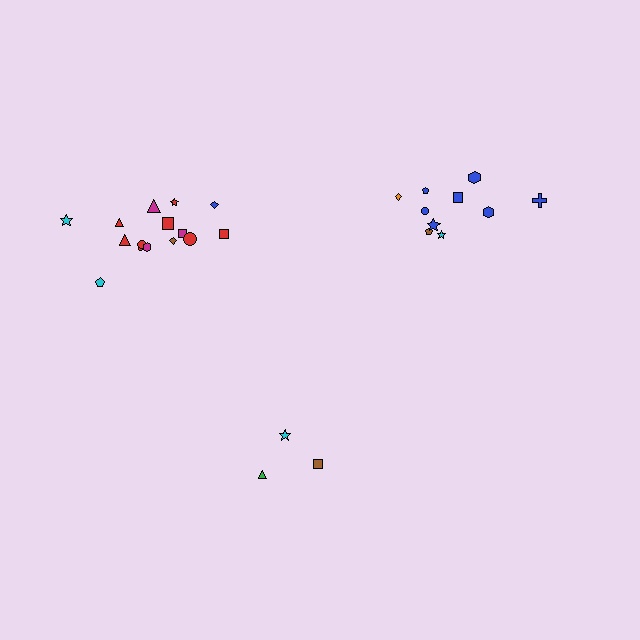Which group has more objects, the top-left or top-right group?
The top-left group.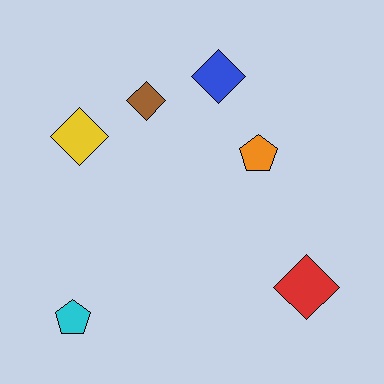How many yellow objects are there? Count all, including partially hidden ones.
There is 1 yellow object.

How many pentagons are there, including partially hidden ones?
There are 2 pentagons.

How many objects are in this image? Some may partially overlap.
There are 6 objects.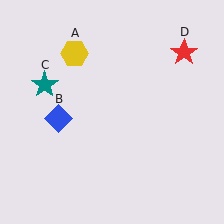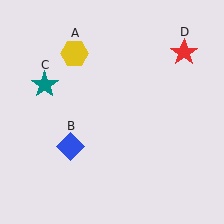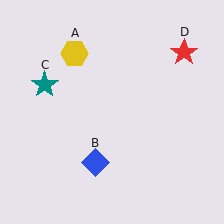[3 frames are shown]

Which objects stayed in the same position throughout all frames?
Yellow hexagon (object A) and teal star (object C) and red star (object D) remained stationary.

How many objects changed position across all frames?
1 object changed position: blue diamond (object B).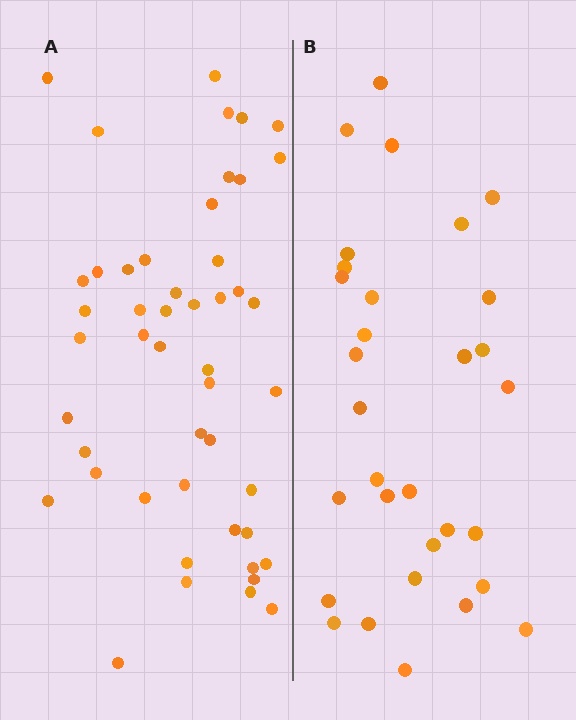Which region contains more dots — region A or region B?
Region A (the left region) has more dots.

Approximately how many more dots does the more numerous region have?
Region A has approximately 15 more dots than region B.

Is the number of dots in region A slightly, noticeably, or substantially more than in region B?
Region A has substantially more. The ratio is roughly 1.5 to 1.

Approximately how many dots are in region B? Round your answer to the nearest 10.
About 30 dots. (The exact count is 31, which rounds to 30.)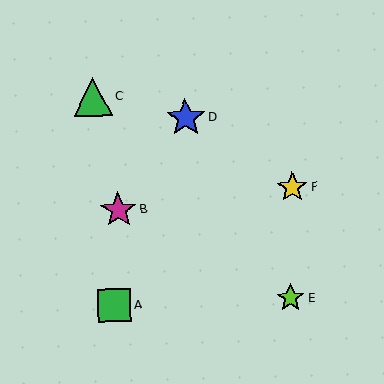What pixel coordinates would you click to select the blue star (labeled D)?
Click at (186, 118) to select the blue star D.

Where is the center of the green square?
The center of the green square is at (115, 306).